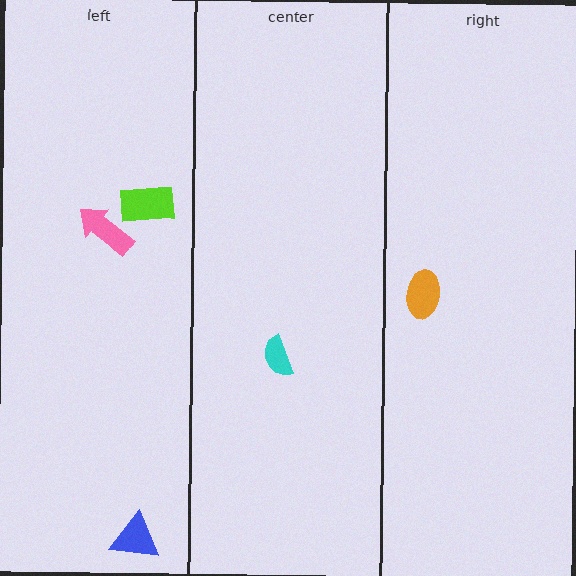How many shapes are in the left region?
3.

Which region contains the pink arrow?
The left region.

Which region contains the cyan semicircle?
The center region.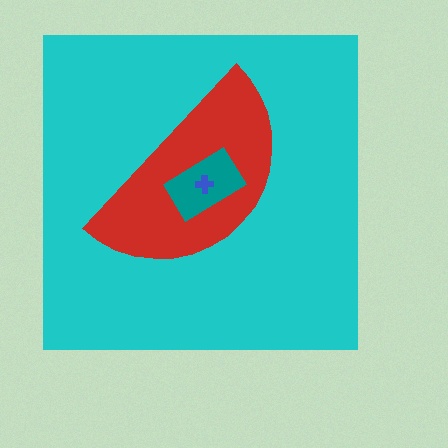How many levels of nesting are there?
4.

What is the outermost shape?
The cyan square.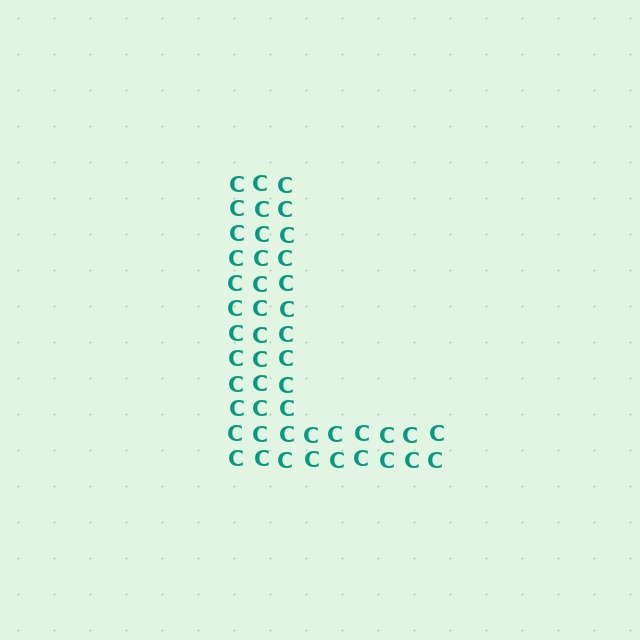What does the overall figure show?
The overall figure shows the letter L.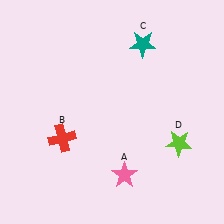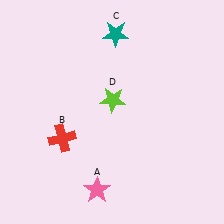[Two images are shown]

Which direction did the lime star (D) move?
The lime star (D) moved left.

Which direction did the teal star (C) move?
The teal star (C) moved left.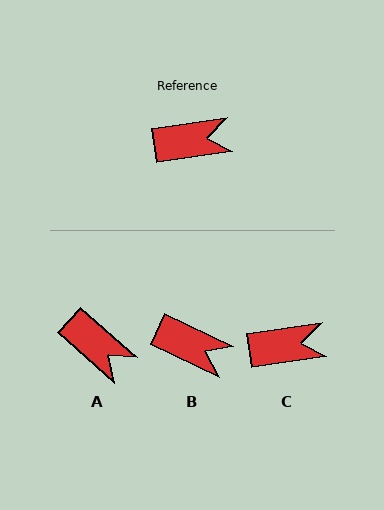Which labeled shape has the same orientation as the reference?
C.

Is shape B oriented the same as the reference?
No, it is off by about 34 degrees.